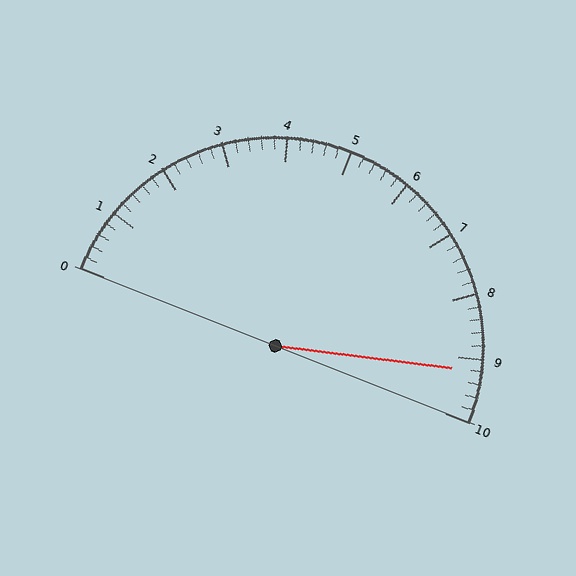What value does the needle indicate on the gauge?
The needle indicates approximately 9.2.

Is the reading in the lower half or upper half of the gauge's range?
The reading is in the upper half of the range (0 to 10).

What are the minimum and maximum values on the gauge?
The gauge ranges from 0 to 10.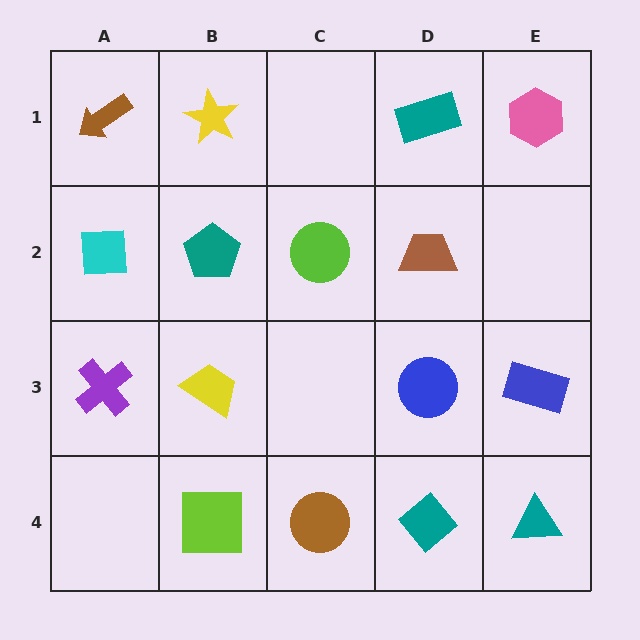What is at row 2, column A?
A cyan square.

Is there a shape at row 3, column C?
No, that cell is empty.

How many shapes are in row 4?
4 shapes.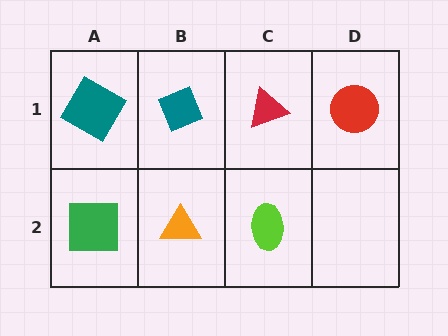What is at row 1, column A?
A teal diamond.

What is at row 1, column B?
A teal diamond.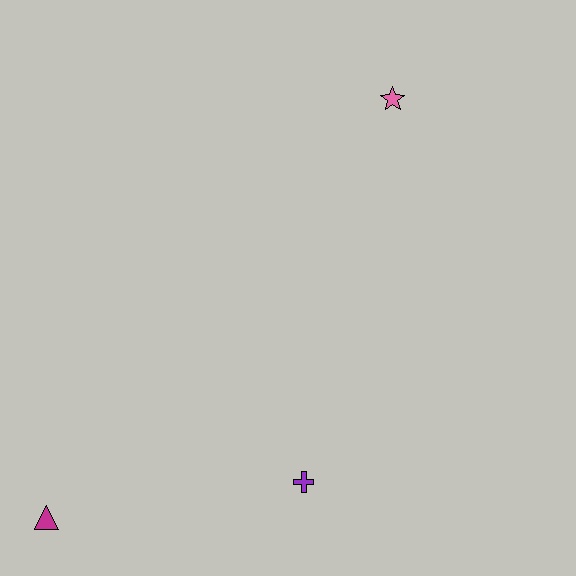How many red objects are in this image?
There are no red objects.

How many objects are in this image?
There are 3 objects.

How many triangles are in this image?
There is 1 triangle.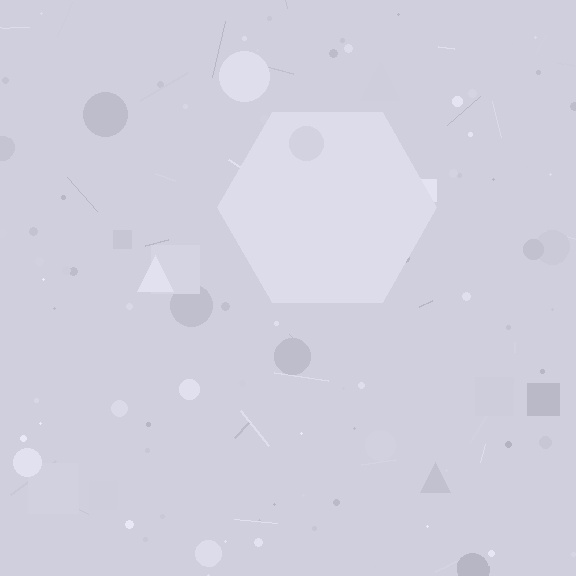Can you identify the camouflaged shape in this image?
The camouflaged shape is a hexagon.